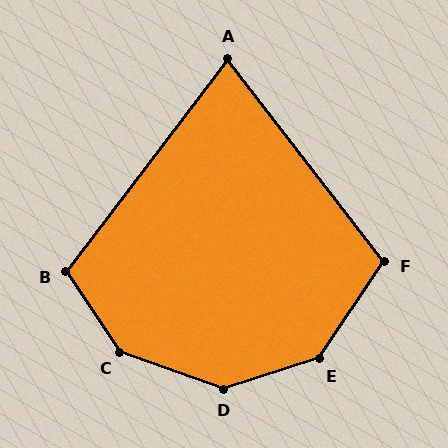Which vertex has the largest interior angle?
C, at approximately 144 degrees.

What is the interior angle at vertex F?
Approximately 108 degrees (obtuse).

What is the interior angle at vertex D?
Approximately 143 degrees (obtuse).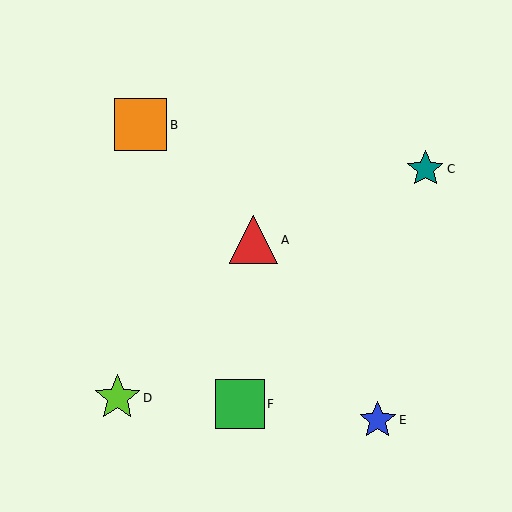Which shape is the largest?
The orange square (labeled B) is the largest.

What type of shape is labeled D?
Shape D is a lime star.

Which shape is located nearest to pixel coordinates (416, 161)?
The teal star (labeled C) at (425, 169) is nearest to that location.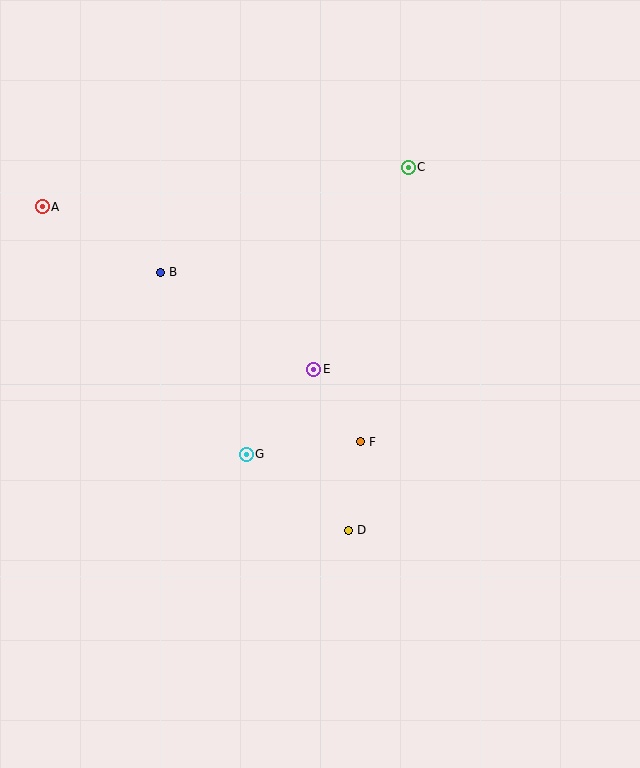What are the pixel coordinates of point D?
Point D is at (348, 530).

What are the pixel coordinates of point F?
Point F is at (360, 442).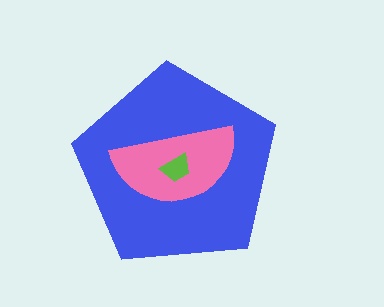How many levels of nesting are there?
3.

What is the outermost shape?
The blue pentagon.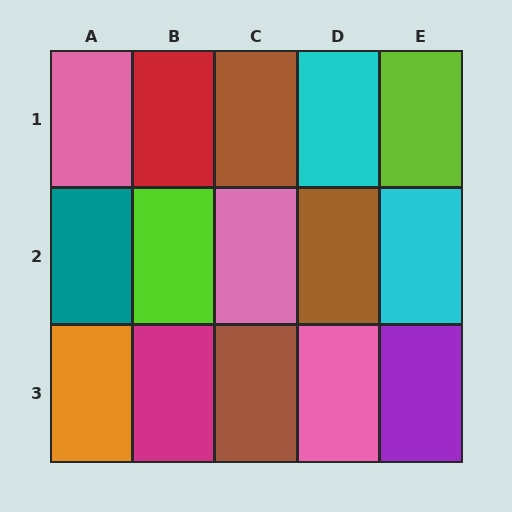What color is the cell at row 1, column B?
Red.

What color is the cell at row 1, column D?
Cyan.